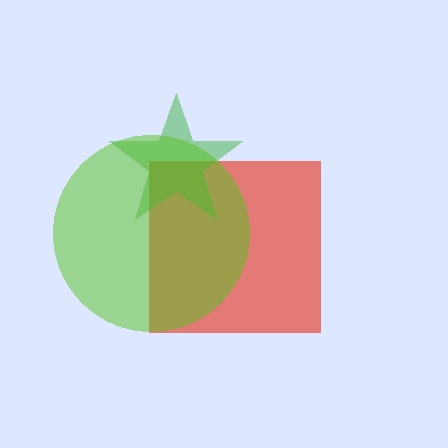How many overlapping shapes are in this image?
There are 3 overlapping shapes in the image.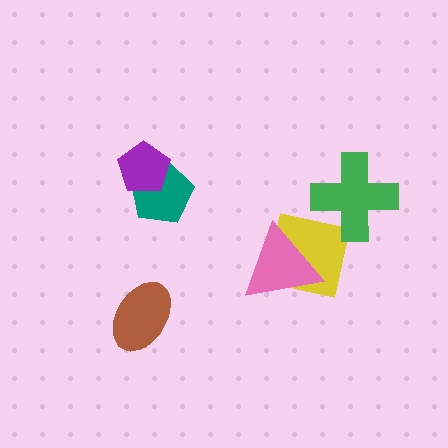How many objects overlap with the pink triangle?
1 object overlaps with the pink triangle.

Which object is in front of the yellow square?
The pink triangle is in front of the yellow square.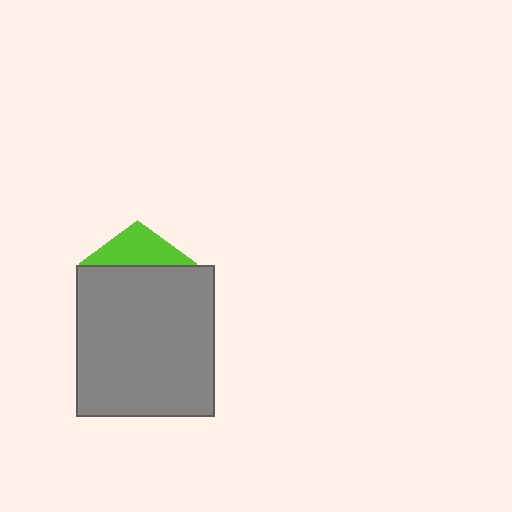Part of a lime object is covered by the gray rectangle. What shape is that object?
It is a pentagon.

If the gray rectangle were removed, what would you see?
You would see the complete lime pentagon.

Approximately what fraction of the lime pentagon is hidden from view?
Roughly 69% of the lime pentagon is hidden behind the gray rectangle.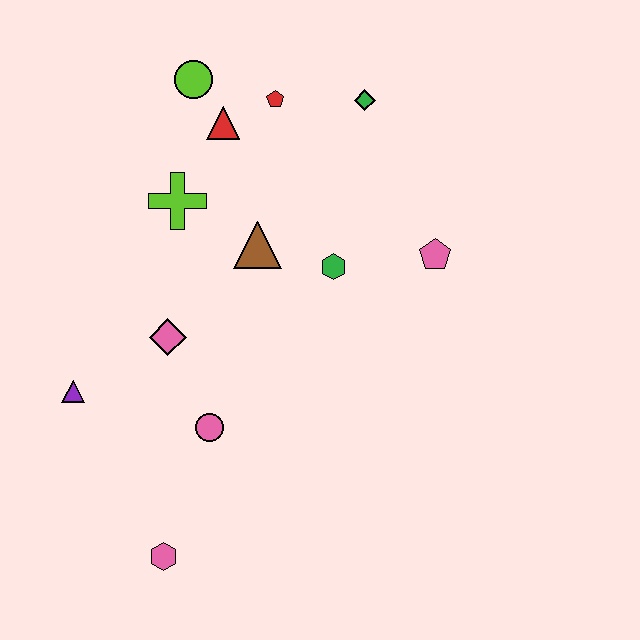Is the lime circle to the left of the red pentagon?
Yes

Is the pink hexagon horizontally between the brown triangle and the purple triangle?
Yes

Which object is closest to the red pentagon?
The red triangle is closest to the red pentagon.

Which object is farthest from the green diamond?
The pink hexagon is farthest from the green diamond.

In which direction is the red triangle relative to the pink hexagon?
The red triangle is above the pink hexagon.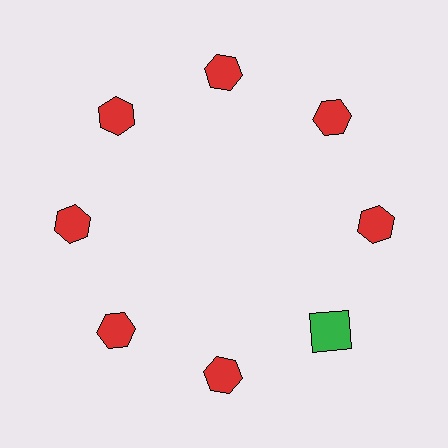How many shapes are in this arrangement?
There are 8 shapes arranged in a ring pattern.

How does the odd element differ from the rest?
It differs in both color (green instead of red) and shape (square instead of hexagon).